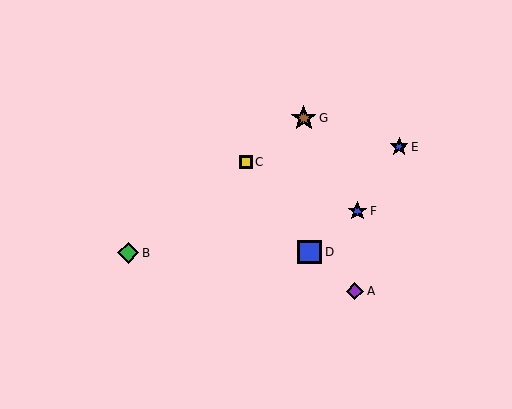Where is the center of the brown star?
The center of the brown star is at (304, 118).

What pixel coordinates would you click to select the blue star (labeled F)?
Click at (357, 211) to select the blue star F.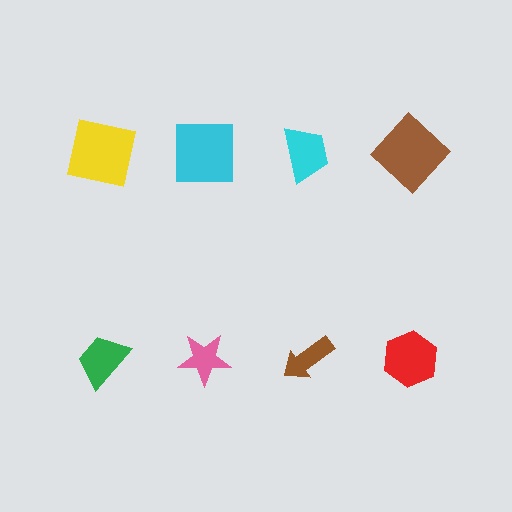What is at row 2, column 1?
A green trapezoid.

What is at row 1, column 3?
A cyan trapezoid.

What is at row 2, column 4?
A red hexagon.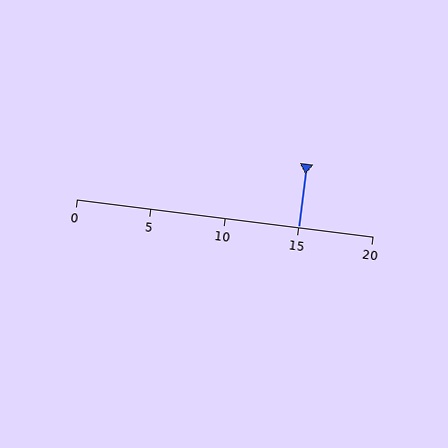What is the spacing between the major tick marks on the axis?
The major ticks are spaced 5 apart.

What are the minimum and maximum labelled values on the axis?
The axis runs from 0 to 20.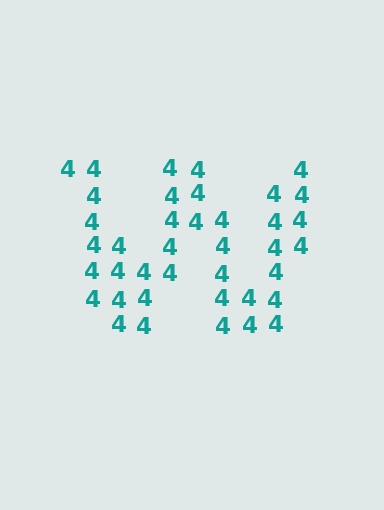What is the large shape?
The large shape is the letter W.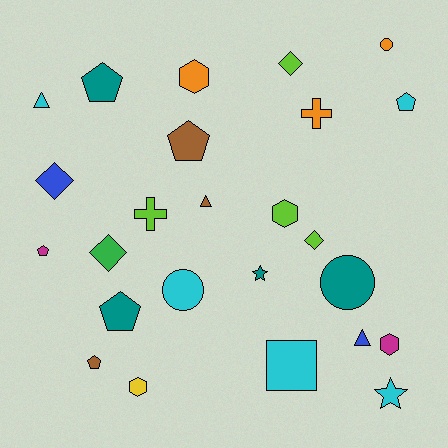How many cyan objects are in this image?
There are 5 cyan objects.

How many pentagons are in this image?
There are 6 pentagons.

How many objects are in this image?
There are 25 objects.